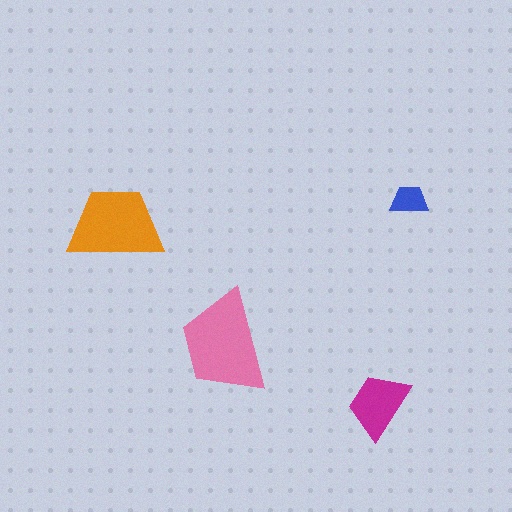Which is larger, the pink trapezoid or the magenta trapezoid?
The pink one.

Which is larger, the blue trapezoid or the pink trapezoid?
The pink one.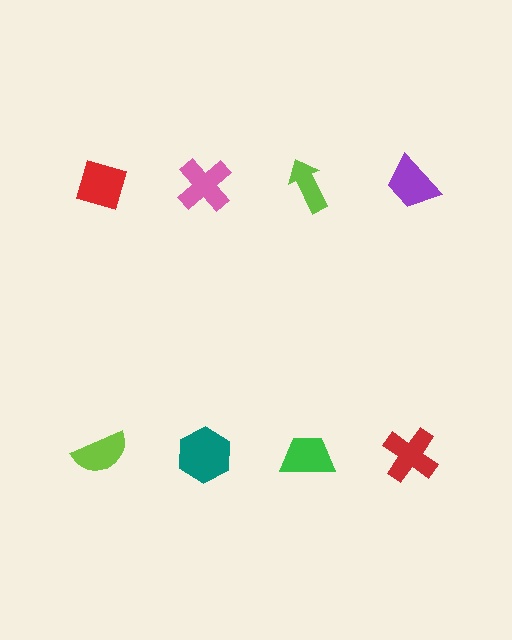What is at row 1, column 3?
A lime arrow.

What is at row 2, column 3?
A green trapezoid.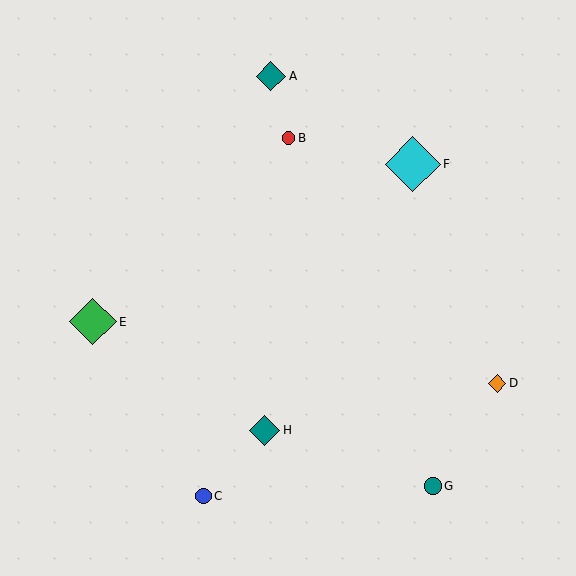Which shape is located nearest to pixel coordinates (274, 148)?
The red circle (labeled B) at (289, 138) is nearest to that location.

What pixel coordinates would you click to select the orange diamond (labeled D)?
Click at (497, 383) to select the orange diamond D.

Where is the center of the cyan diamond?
The center of the cyan diamond is at (413, 164).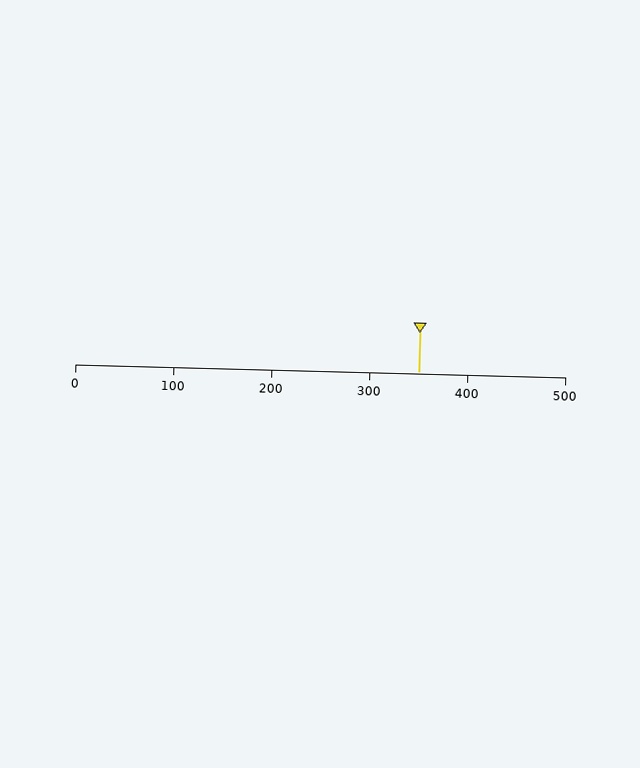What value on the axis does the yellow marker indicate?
The marker indicates approximately 350.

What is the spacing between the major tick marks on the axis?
The major ticks are spaced 100 apart.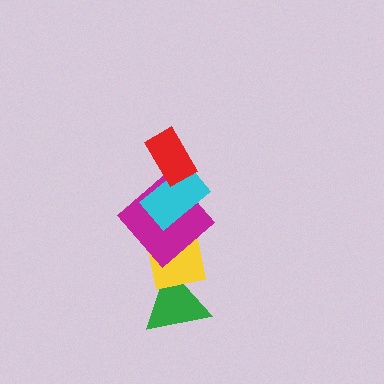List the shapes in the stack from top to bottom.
From top to bottom: the red rectangle, the cyan rectangle, the magenta diamond, the yellow square, the green triangle.